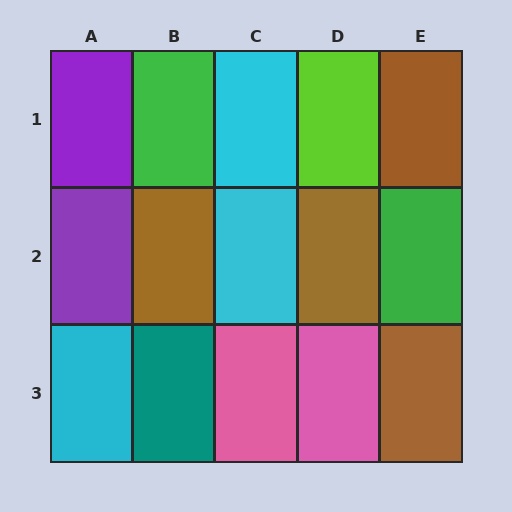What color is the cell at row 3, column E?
Brown.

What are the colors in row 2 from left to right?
Purple, brown, cyan, brown, green.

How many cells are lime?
1 cell is lime.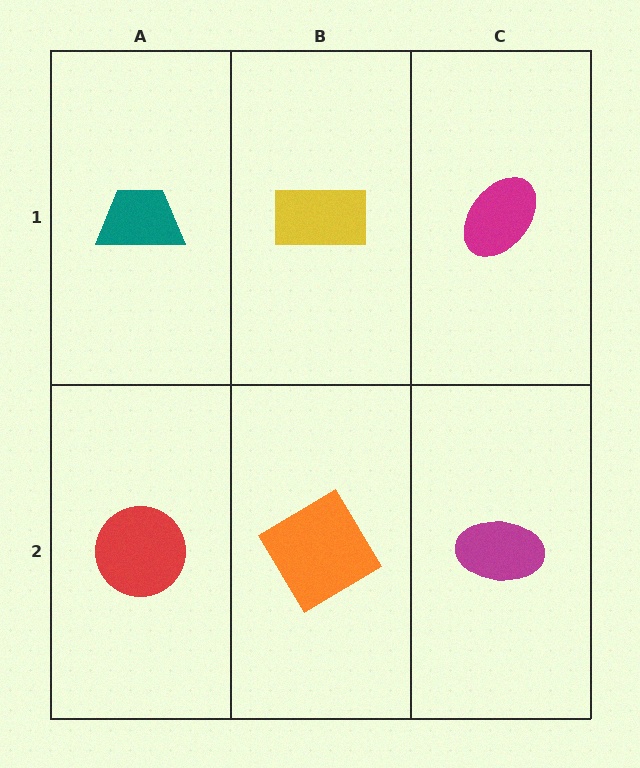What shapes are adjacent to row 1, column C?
A magenta ellipse (row 2, column C), a yellow rectangle (row 1, column B).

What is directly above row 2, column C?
A magenta ellipse.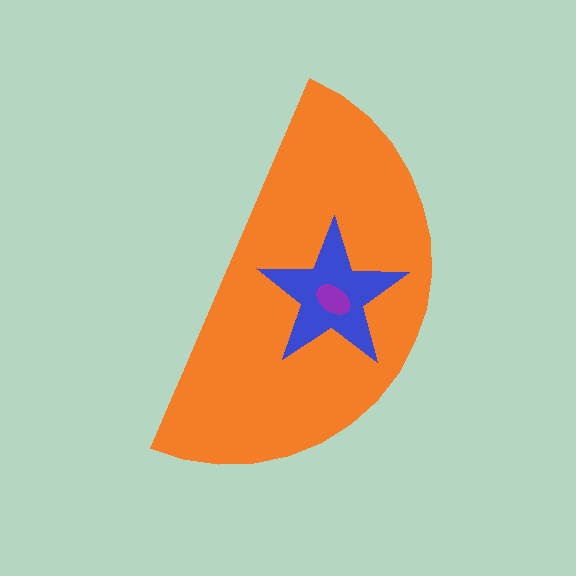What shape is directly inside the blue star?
The purple ellipse.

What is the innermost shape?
The purple ellipse.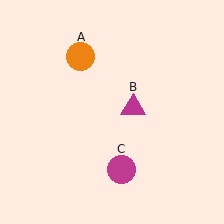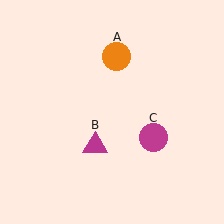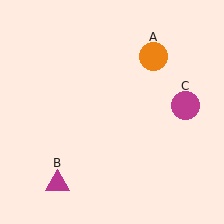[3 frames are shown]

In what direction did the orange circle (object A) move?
The orange circle (object A) moved right.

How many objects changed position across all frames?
3 objects changed position: orange circle (object A), magenta triangle (object B), magenta circle (object C).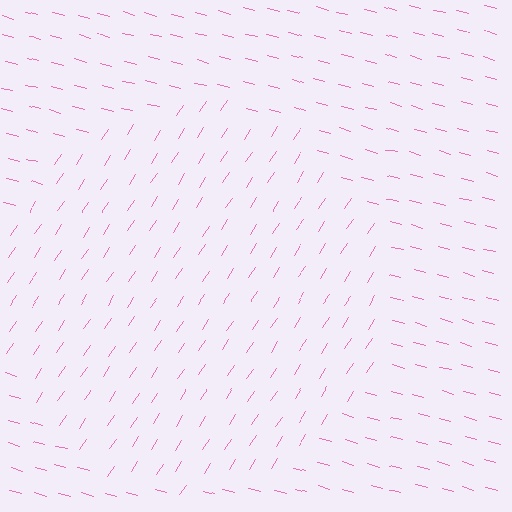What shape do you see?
I see a circle.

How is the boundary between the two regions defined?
The boundary is defined purely by a change in line orientation (approximately 71 degrees difference). All lines are the same color and thickness.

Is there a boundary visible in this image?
Yes, there is a texture boundary formed by a change in line orientation.